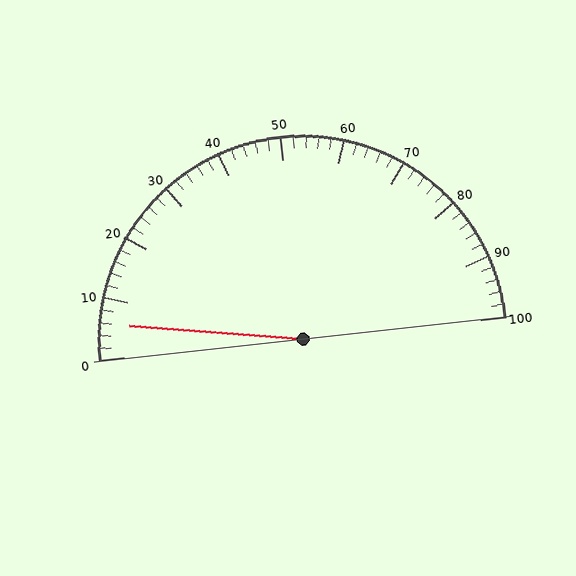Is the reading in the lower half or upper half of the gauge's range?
The reading is in the lower half of the range (0 to 100).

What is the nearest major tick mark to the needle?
The nearest major tick mark is 10.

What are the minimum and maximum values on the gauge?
The gauge ranges from 0 to 100.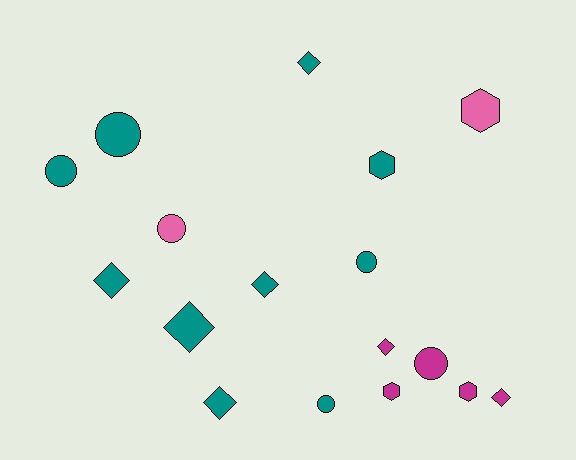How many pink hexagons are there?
There is 1 pink hexagon.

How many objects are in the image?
There are 17 objects.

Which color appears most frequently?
Teal, with 10 objects.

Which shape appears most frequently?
Diamond, with 7 objects.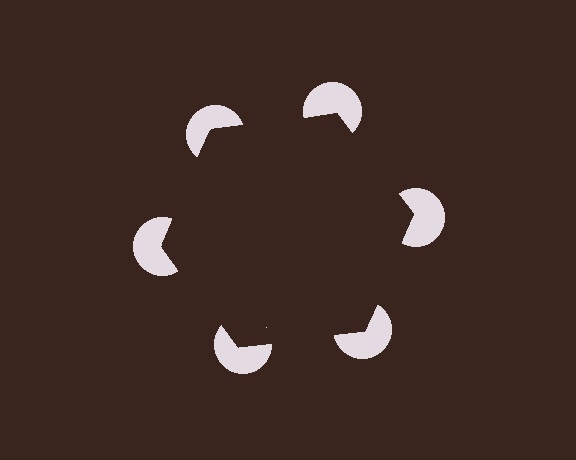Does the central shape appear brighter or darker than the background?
It typically appears slightly darker than the background, even though no actual brightness change is drawn.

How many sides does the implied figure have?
6 sides.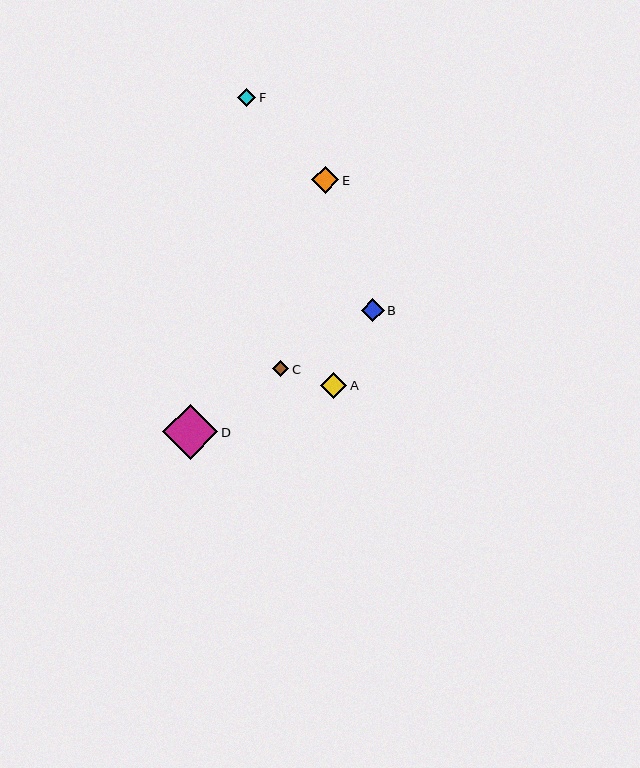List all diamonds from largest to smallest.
From largest to smallest: D, E, A, B, F, C.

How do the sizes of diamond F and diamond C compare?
Diamond F and diamond C are approximately the same size.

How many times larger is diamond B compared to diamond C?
Diamond B is approximately 1.4 times the size of diamond C.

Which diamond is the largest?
Diamond D is the largest with a size of approximately 55 pixels.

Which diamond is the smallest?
Diamond C is the smallest with a size of approximately 17 pixels.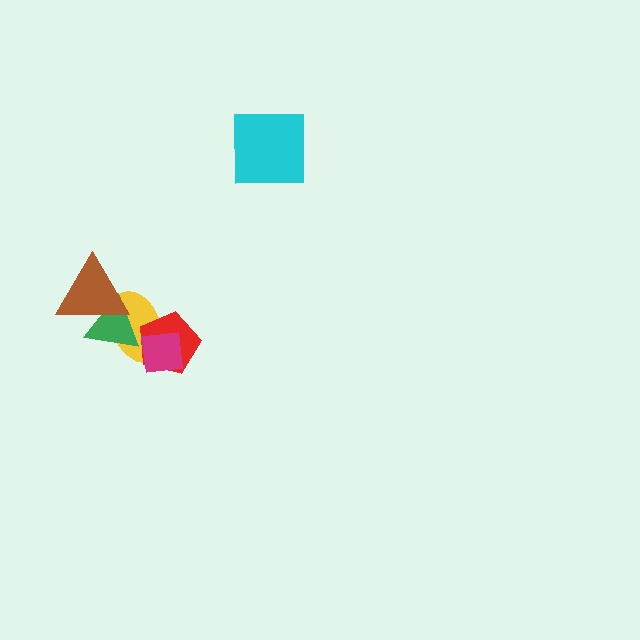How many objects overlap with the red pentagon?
3 objects overlap with the red pentagon.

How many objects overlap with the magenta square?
2 objects overlap with the magenta square.